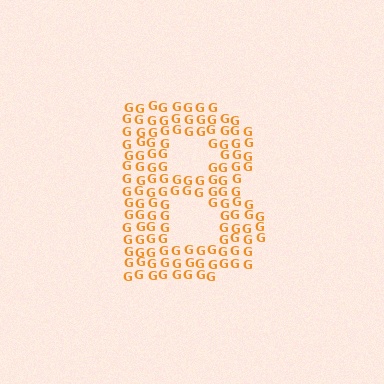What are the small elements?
The small elements are letter G's.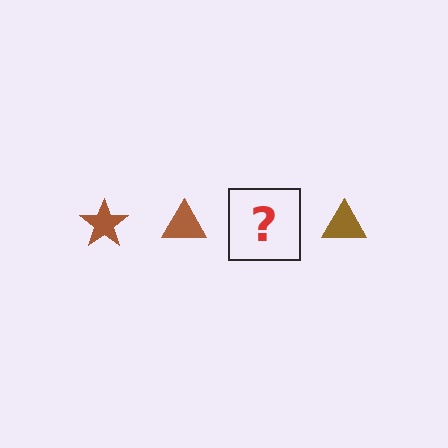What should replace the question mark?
The question mark should be replaced with a brown star.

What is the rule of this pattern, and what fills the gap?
The rule is that the pattern cycles through star, triangle shapes in brown. The gap should be filled with a brown star.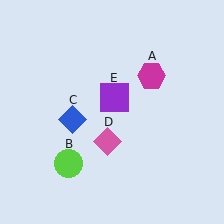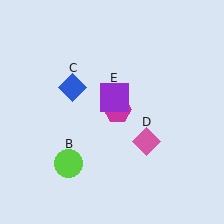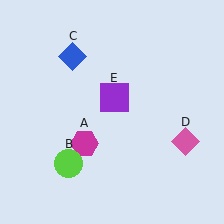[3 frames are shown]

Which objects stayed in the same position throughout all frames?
Lime circle (object B) and purple square (object E) remained stationary.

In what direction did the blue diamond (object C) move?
The blue diamond (object C) moved up.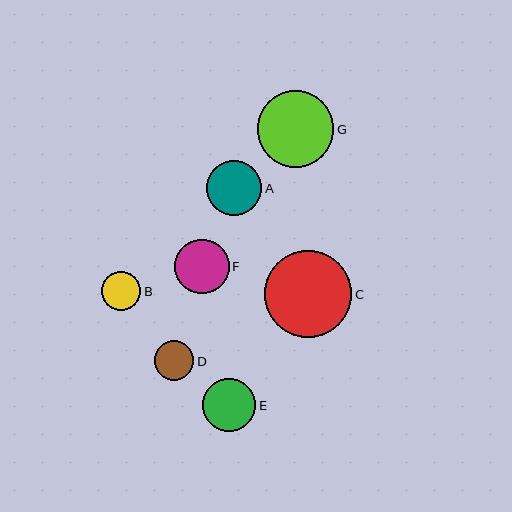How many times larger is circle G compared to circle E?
Circle G is approximately 1.4 times the size of circle E.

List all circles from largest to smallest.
From largest to smallest: C, G, A, F, E, D, B.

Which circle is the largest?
Circle C is the largest with a size of approximately 88 pixels.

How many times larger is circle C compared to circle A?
Circle C is approximately 1.6 times the size of circle A.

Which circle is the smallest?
Circle B is the smallest with a size of approximately 39 pixels.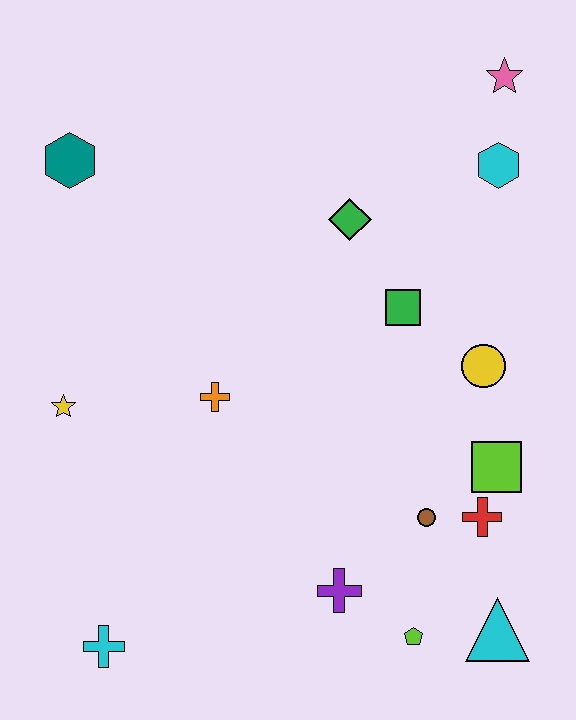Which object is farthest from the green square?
The cyan cross is farthest from the green square.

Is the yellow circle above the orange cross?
Yes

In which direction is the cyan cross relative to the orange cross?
The cyan cross is below the orange cross.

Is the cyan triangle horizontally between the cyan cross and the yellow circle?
No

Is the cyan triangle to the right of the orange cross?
Yes